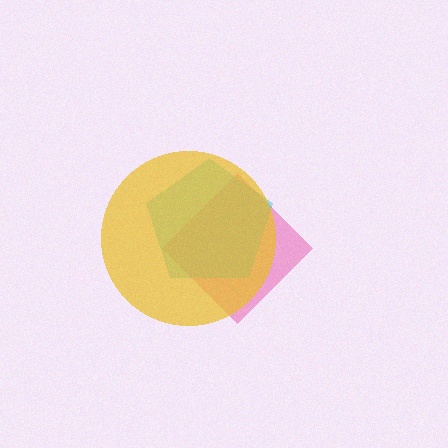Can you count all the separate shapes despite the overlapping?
Yes, there are 3 separate shapes.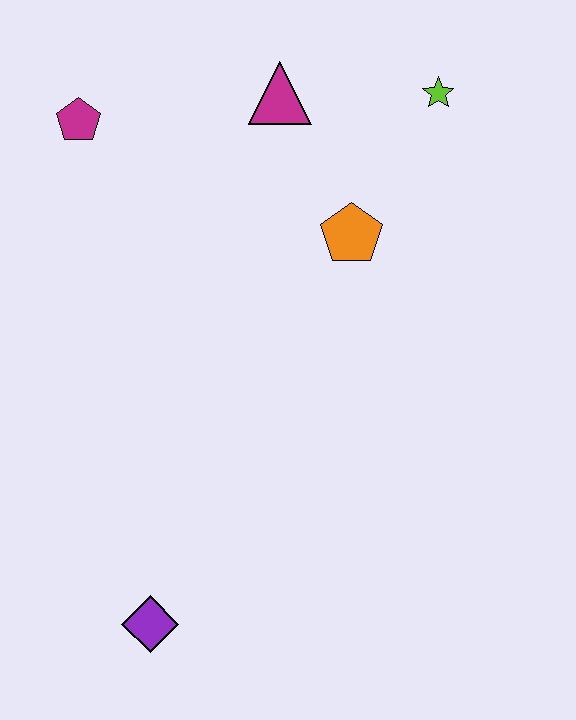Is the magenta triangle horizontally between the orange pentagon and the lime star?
No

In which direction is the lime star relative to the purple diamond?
The lime star is above the purple diamond.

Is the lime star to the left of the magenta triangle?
No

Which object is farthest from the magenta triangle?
The purple diamond is farthest from the magenta triangle.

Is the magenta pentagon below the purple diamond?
No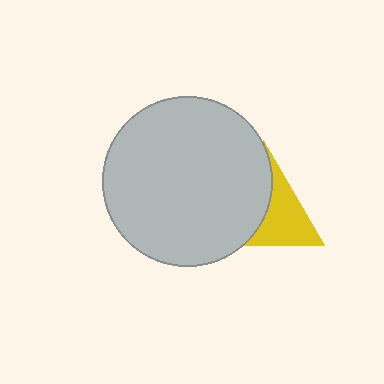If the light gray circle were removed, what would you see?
You would see the complete yellow triangle.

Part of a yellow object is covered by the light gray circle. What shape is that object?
It is a triangle.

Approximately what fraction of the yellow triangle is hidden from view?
Roughly 55% of the yellow triangle is hidden behind the light gray circle.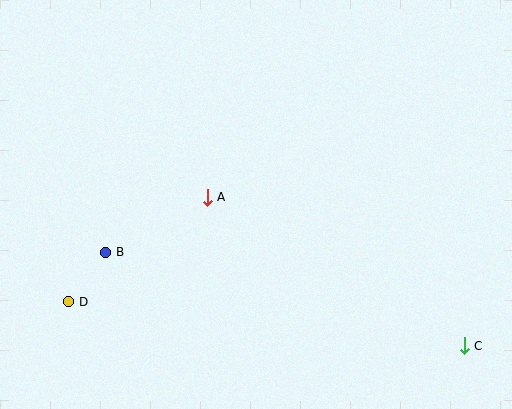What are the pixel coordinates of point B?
Point B is at (105, 252).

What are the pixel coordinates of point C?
Point C is at (464, 346).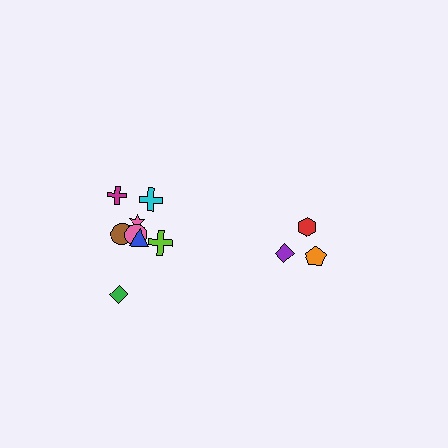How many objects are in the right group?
There are 3 objects.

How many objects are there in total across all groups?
There are 11 objects.